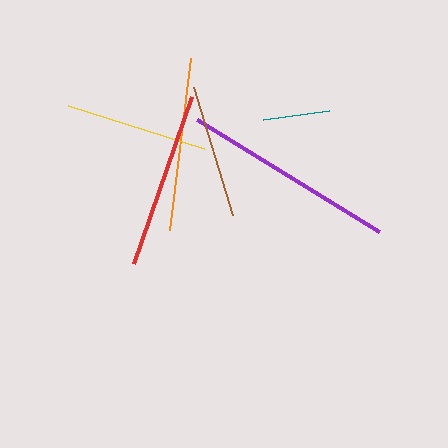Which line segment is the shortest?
The teal line is the shortest at approximately 66 pixels.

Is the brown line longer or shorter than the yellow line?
The yellow line is longer than the brown line.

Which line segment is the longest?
The purple line is the longest at approximately 214 pixels.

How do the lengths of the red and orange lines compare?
The red and orange lines are approximately the same length.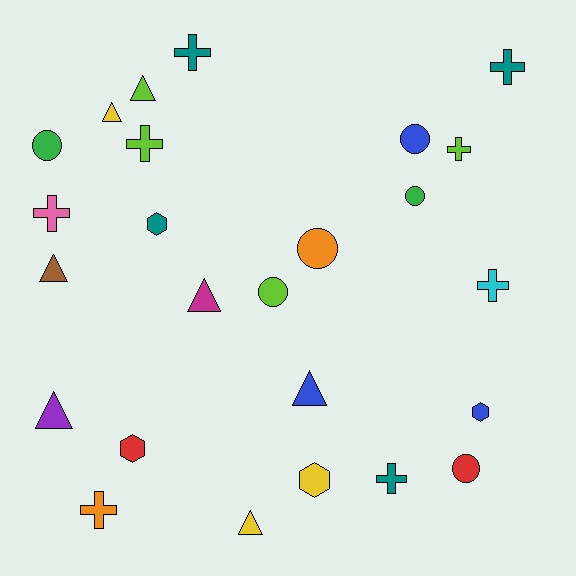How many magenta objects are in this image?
There is 1 magenta object.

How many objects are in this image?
There are 25 objects.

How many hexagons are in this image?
There are 4 hexagons.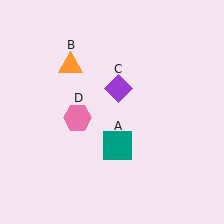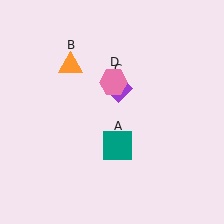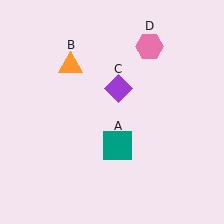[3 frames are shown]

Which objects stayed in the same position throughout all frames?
Teal square (object A) and orange triangle (object B) and purple diamond (object C) remained stationary.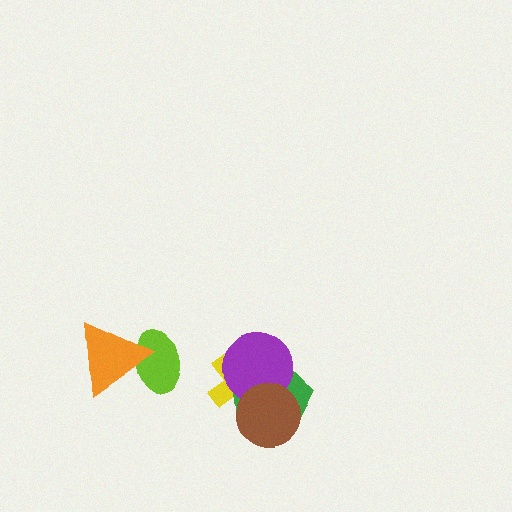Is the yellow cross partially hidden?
Yes, it is partially covered by another shape.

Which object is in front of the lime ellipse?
The orange triangle is in front of the lime ellipse.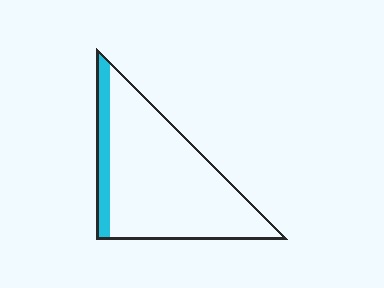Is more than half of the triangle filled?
No.